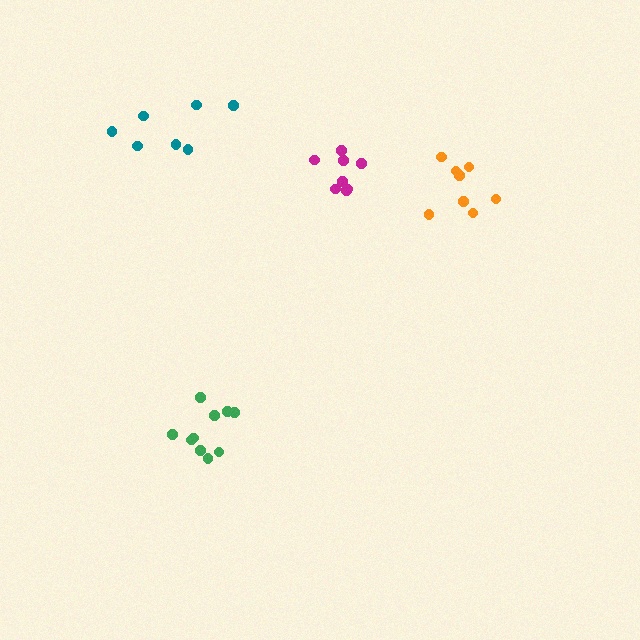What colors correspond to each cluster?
The clusters are colored: green, teal, orange, magenta.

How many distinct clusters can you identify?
There are 4 distinct clusters.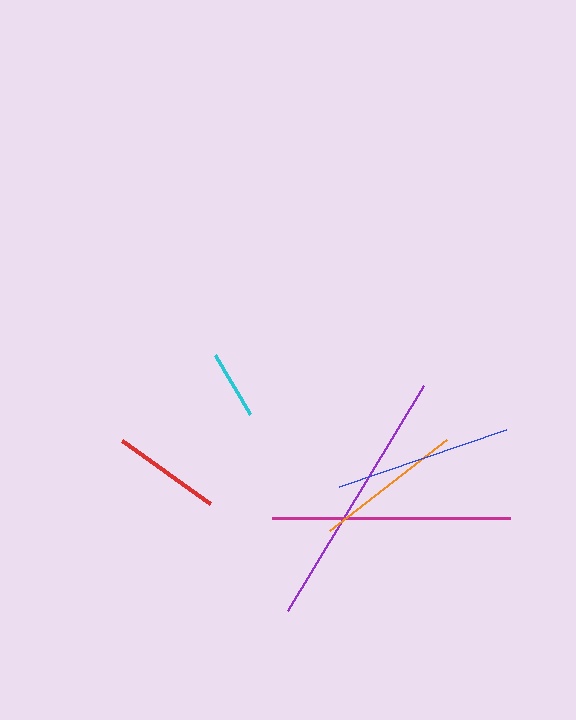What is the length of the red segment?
The red segment is approximately 109 pixels long.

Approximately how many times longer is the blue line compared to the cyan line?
The blue line is approximately 2.6 times the length of the cyan line.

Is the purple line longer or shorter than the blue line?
The purple line is longer than the blue line.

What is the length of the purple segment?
The purple segment is approximately 263 pixels long.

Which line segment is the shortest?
The cyan line is the shortest at approximately 69 pixels.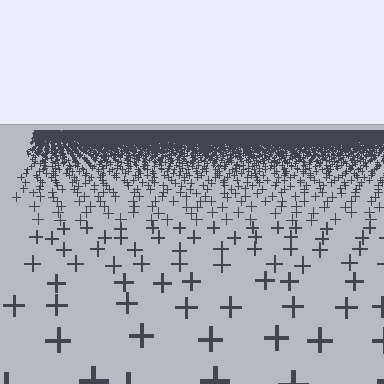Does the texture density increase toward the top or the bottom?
Density increases toward the top.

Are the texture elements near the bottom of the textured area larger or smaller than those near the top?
Larger. Near the bottom, elements are closer to the viewer and appear at a bigger on-screen size.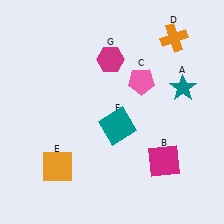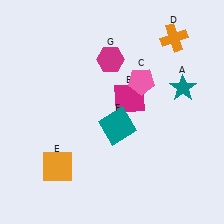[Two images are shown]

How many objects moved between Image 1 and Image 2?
1 object moved between the two images.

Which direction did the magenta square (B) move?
The magenta square (B) moved up.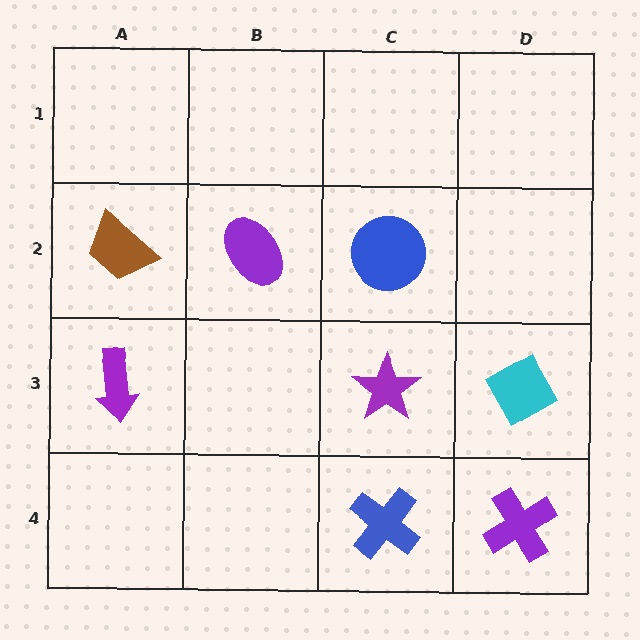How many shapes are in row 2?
3 shapes.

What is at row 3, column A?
A purple arrow.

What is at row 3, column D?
A cyan diamond.